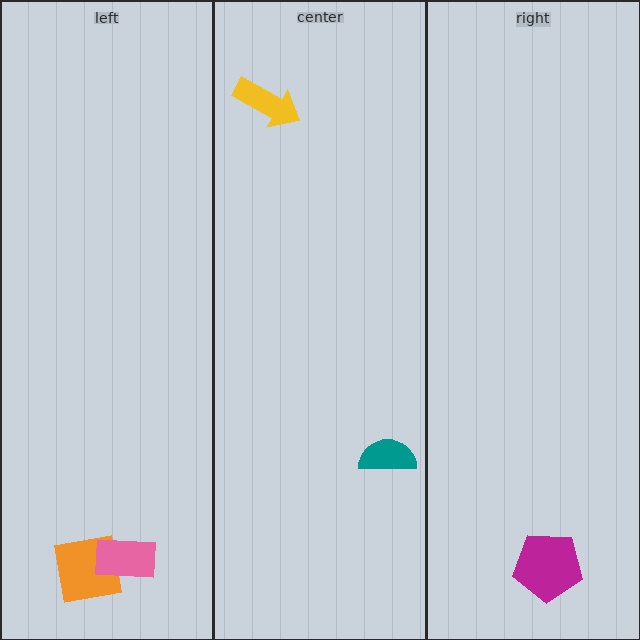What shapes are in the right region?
The magenta pentagon.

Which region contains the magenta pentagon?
The right region.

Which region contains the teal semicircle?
The center region.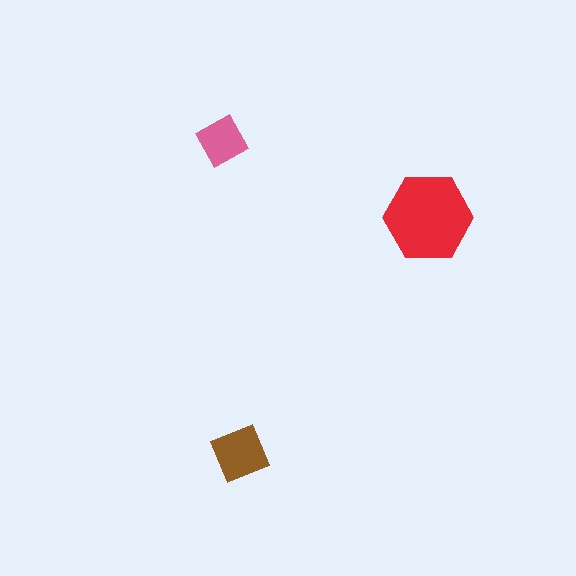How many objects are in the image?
There are 3 objects in the image.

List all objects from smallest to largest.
The pink square, the brown diamond, the red hexagon.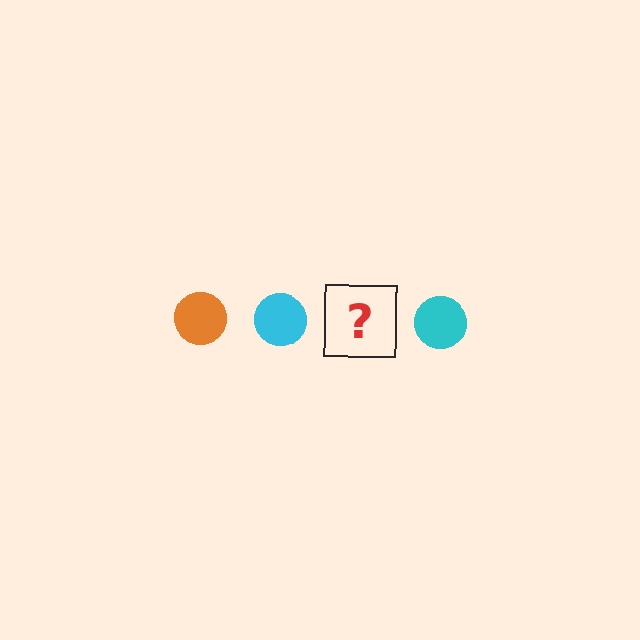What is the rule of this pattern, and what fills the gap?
The rule is that the pattern cycles through orange, cyan circles. The gap should be filled with an orange circle.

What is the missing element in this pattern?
The missing element is an orange circle.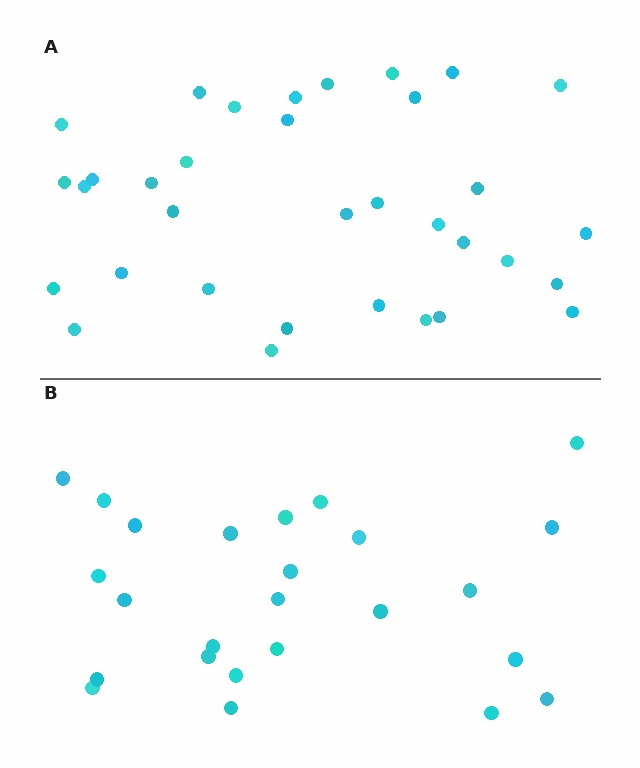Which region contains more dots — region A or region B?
Region A (the top region) has more dots.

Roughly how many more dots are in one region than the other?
Region A has roughly 8 or so more dots than region B.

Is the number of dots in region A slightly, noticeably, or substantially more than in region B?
Region A has noticeably more, but not dramatically so. The ratio is roughly 1.4 to 1.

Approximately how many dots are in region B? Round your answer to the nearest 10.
About 20 dots. (The exact count is 25, which rounds to 20.)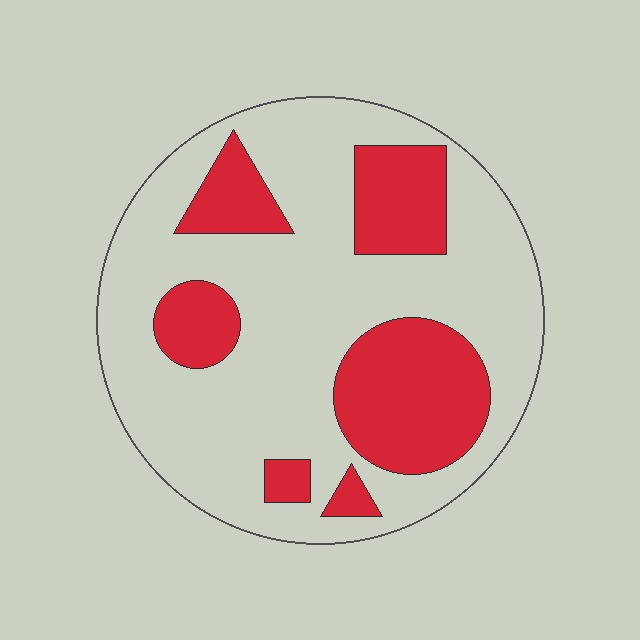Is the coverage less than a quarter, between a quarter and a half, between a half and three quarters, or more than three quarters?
Between a quarter and a half.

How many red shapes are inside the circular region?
6.